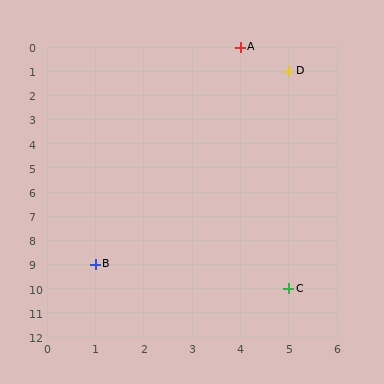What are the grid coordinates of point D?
Point D is at grid coordinates (5, 1).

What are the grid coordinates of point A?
Point A is at grid coordinates (4, 0).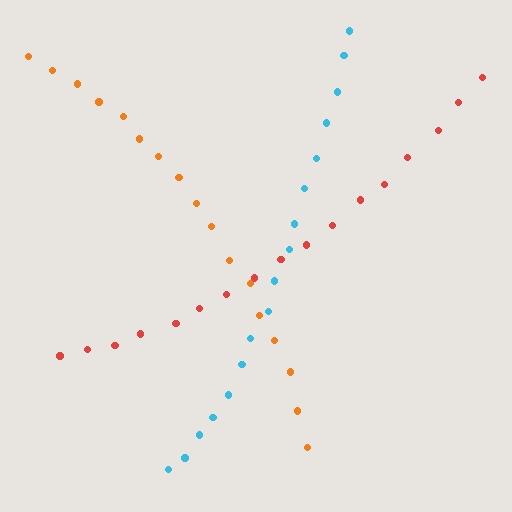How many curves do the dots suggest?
There are 3 distinct paths.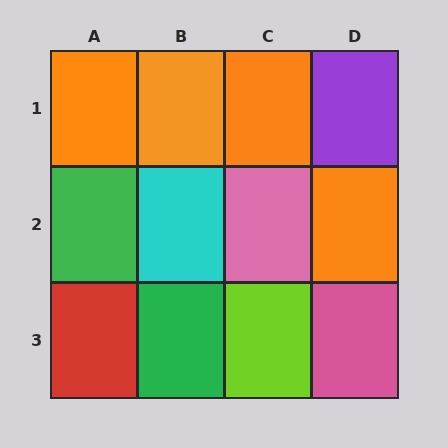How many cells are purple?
1 cell is purple.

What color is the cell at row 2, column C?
Pink.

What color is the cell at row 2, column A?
Green.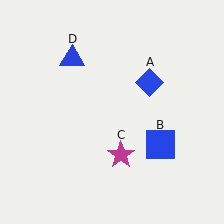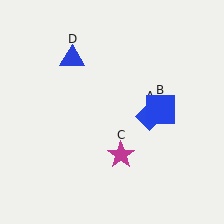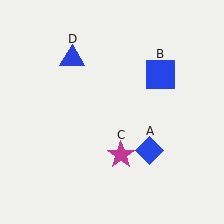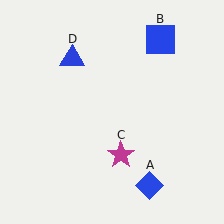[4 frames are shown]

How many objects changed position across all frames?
2 objects changed position: blue diamond (object A), blue square (object B).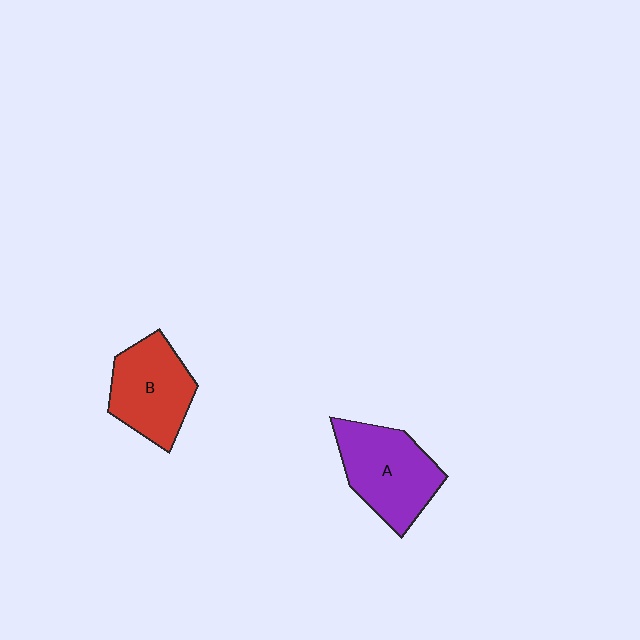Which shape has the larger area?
Shape A (purple).